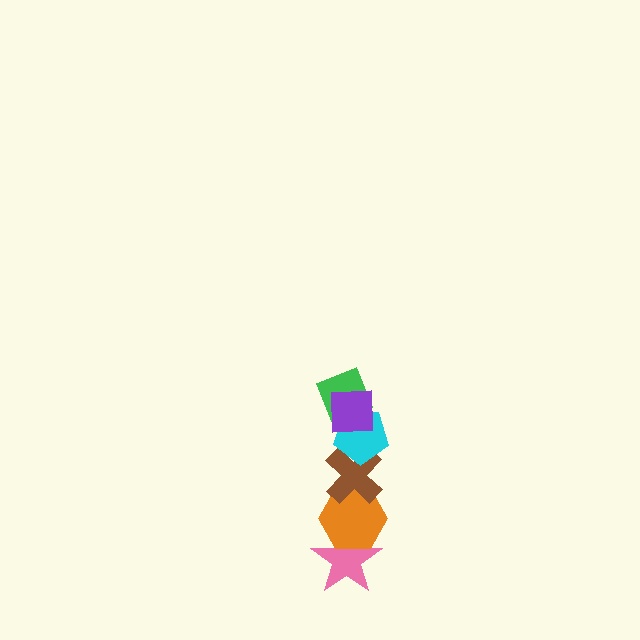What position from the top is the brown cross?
The brown cross is 4th from the top.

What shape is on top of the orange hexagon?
The brown cross is on top of the orange hexagon.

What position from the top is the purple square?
The purple square is 1st from the top.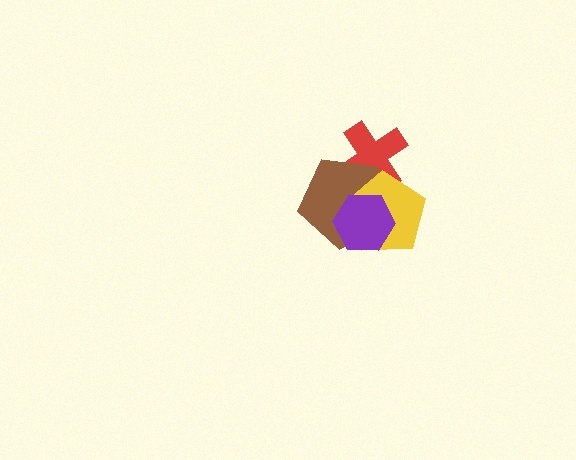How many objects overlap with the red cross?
2 objects overlap with the red cross.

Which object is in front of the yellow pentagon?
The purple hexagon is in front of the yellow pentagon.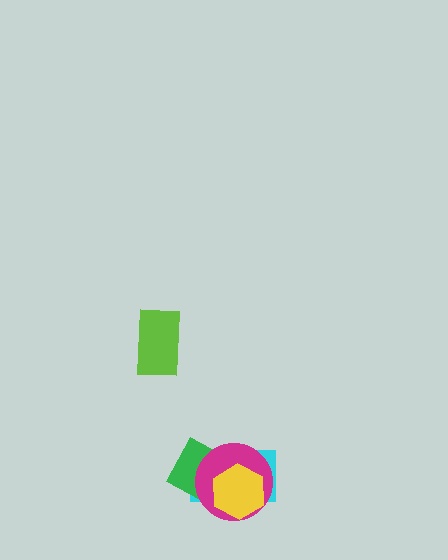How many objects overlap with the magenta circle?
3 objects overlap with the magenta circle.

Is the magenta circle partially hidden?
Yes, it is partially covered by another shape.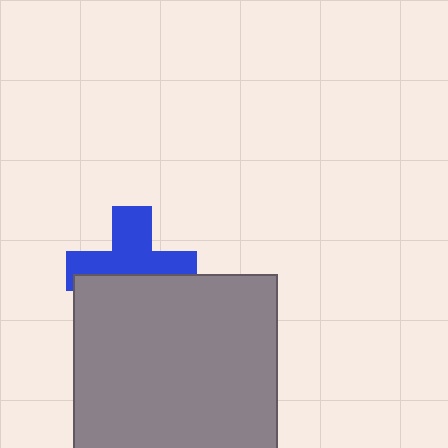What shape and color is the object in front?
The object in front is a gray square.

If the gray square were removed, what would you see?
You would see the complete blue cross.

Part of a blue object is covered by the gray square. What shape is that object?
It is a cross.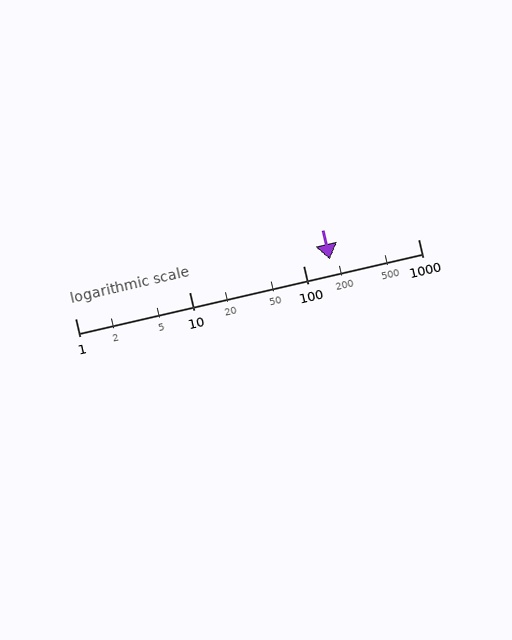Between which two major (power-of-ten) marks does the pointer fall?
The pointer is between 100 and 1000.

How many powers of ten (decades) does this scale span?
The scale spans 3 decades, from 1 to 1000.